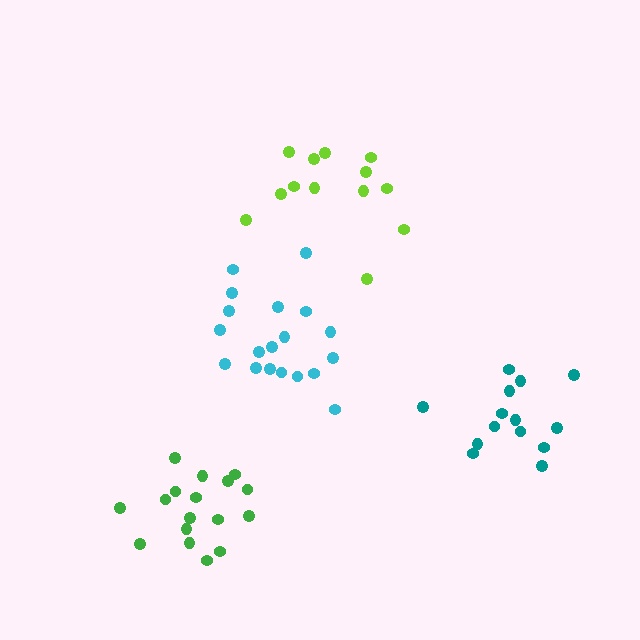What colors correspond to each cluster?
The clusters are colored: teal, cyan, green, lime.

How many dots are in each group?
Group 1: 14 dots, Group 2: 19 dots, Group 3: 17 dots, Group 4: 13 dots (63 total).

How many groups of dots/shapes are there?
There are 4 groups.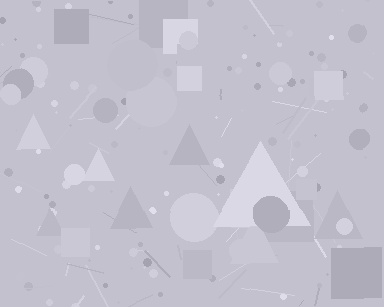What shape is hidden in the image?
A triangle is hidden in the image.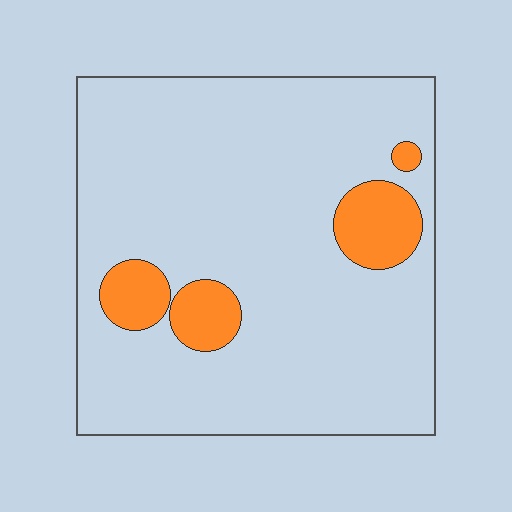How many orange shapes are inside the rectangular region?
4.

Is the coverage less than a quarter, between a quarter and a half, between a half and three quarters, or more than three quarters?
Less than a quarter.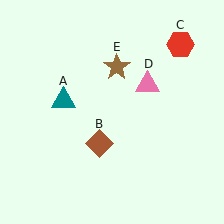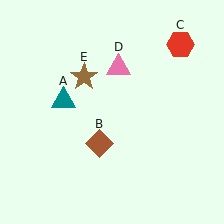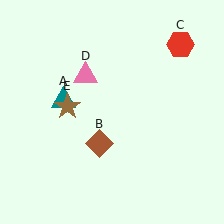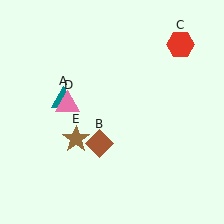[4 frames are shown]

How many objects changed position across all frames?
2 objects changed position: pink triangle (object D), brown star (object E).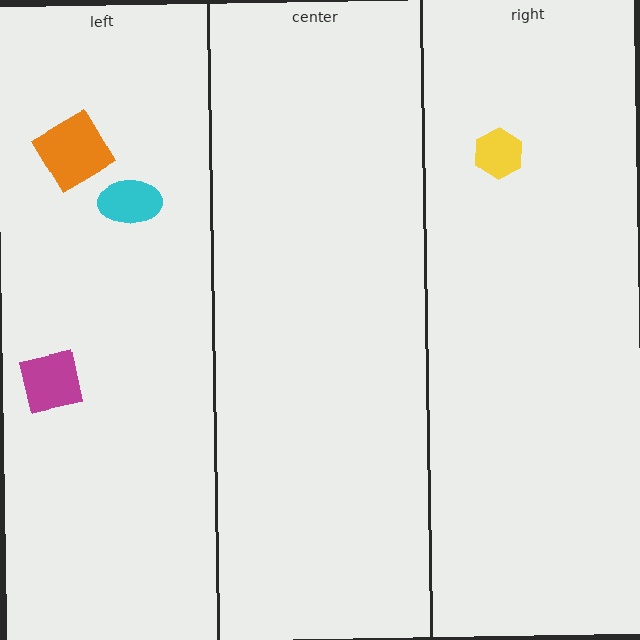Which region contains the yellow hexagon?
The right region.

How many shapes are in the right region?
1.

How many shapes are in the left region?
3.